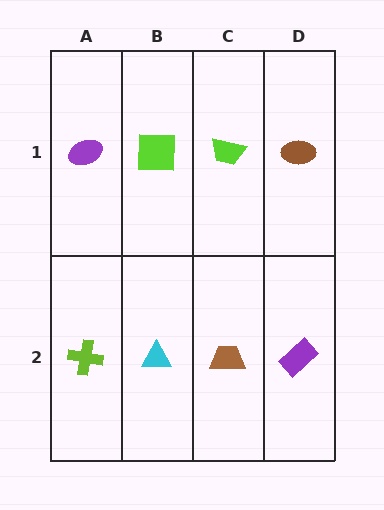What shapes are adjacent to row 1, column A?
A lime cross (row 2, column A), a lime square (row 1, column B).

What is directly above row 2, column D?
A brown ellipse.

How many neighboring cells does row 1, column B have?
3.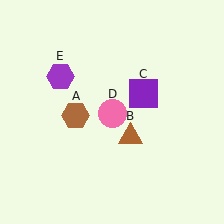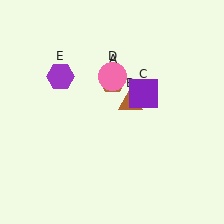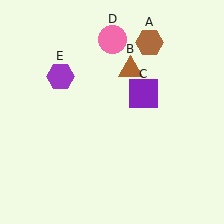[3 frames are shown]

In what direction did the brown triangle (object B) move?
The brown triangle (object B) moved up.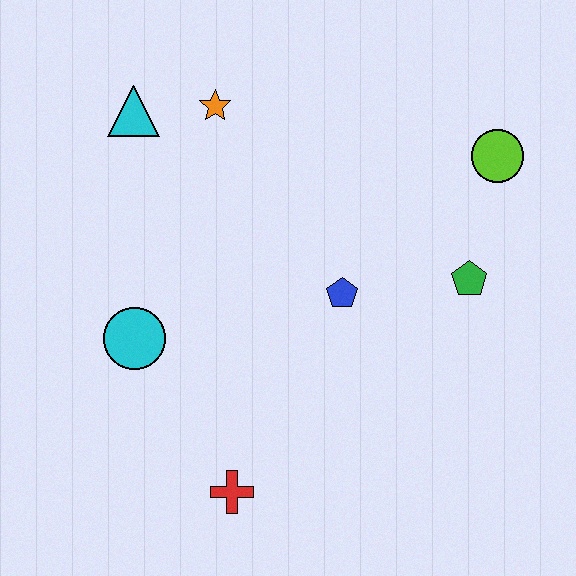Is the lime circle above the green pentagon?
Yes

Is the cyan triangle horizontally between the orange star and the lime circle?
No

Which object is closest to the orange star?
The cyan triangle is closest to the orange star.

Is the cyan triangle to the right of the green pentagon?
No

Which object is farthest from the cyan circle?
The lime circle is farthest from the cyan circle.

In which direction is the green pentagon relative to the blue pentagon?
The green pentagon is to the right of the blue pentagon.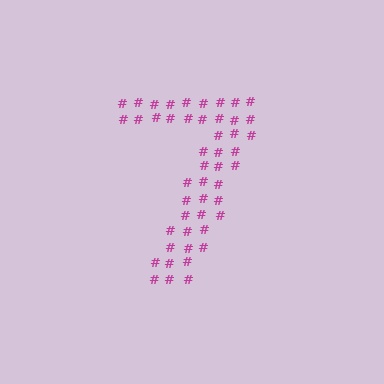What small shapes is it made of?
It is made of small hash symbols.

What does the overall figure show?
The overall figure shows the digit 7.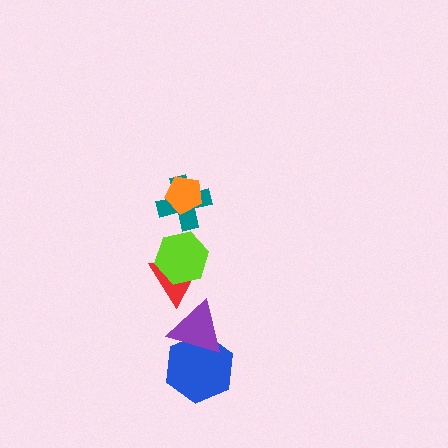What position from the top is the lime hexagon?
The lime hexagon is 3rd from the top.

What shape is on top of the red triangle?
The lime hexagon is on top of the red triangle.